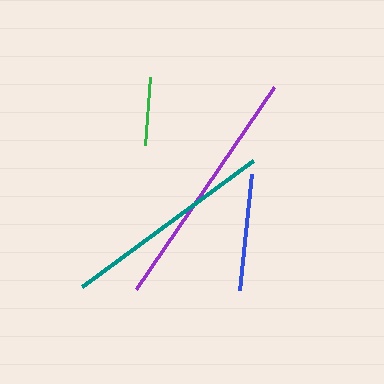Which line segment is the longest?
The purple line is the longest at approximately 244 pixels.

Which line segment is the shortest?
The green line is the shortest at approximately 68 pixels.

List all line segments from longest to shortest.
From longest to shortest: purple, teal, blue, green.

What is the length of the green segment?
The green segment is approximately 68 pixels long.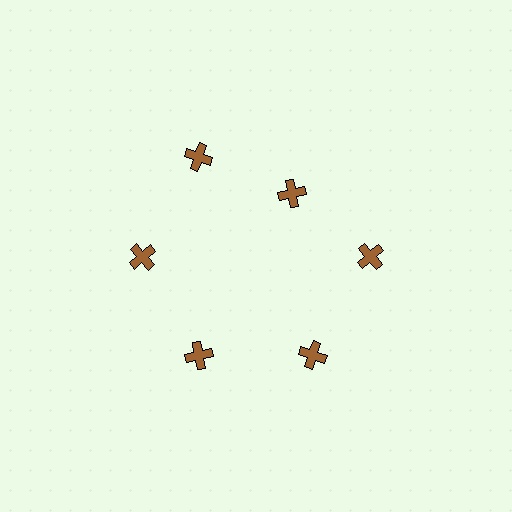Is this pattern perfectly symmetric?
No. The 6 brown crosses are arranged in a ring, but one element near the 1 o'clock position is pulled inward toward the center, breaking the 6-fold rotational symmetry.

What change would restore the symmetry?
The symmetry would be restored by moving it outward, back onto the ring so that all 6 crosses sit at equal angles and equal distance from the center.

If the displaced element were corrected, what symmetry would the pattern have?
It would have 6-fold rotational symmetry — the pattern would map onto itself every 60 degrees.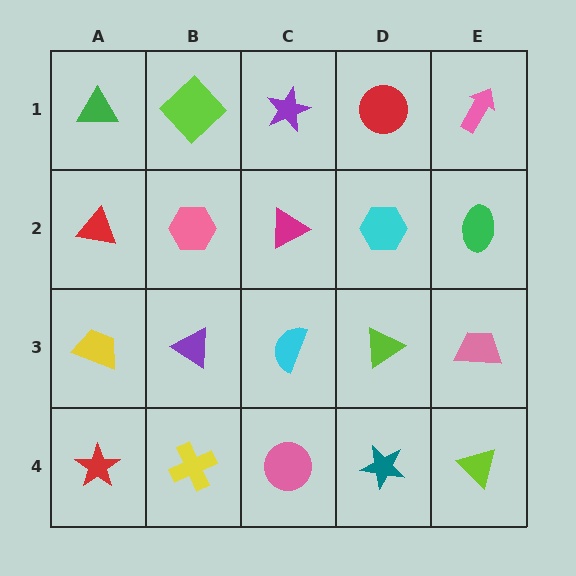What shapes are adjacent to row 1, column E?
A green ellipse (row 2, column E), a red circle (row 1, column D).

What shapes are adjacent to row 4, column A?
A yellow trapezoid (row 3, column A), a yellow cross (row 4, column B).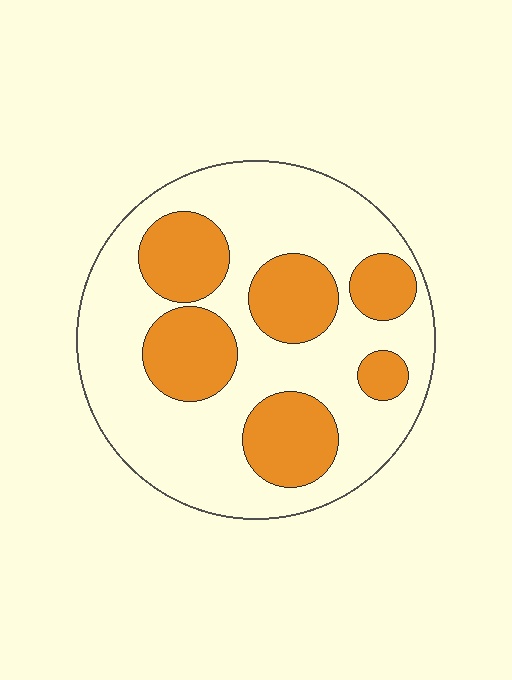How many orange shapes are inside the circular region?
6.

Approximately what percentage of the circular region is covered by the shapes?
Approximately 35%.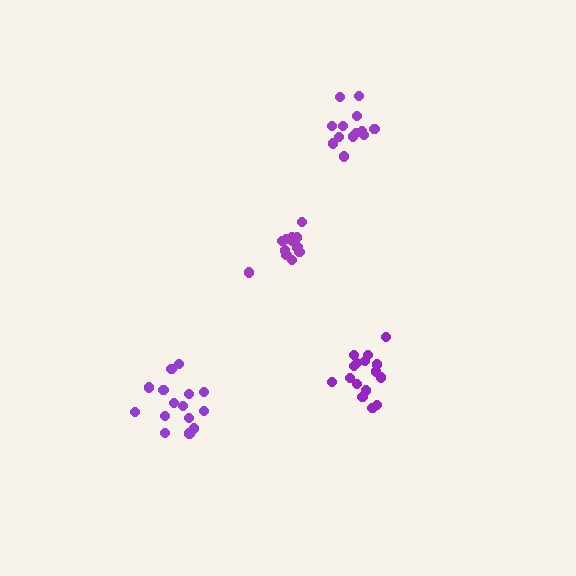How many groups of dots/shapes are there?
There are 4 groups.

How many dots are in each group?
Group 1: 16 dots, Group 2: 13 dots, Group 3: 15 dots, Group 4: 12 dots (56 total).